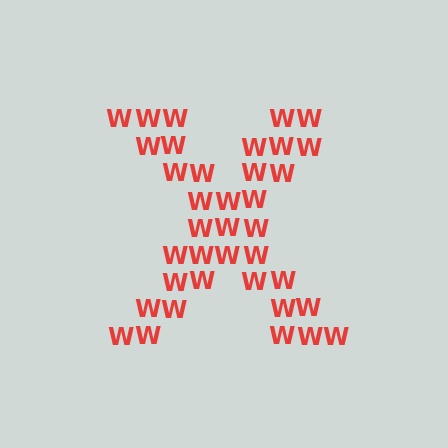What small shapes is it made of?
It is made of small letter W's.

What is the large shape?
The large shape is the letter X.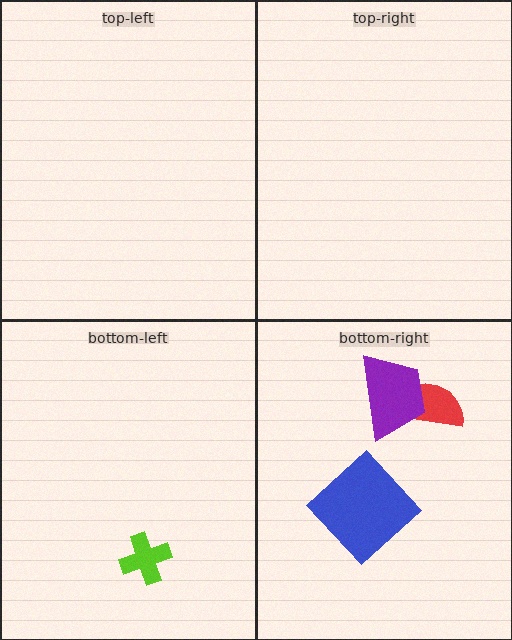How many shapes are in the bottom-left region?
1.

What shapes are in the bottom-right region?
The red semicircle, the blue diamond, the purple trapezoid.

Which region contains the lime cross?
The bottom-left region.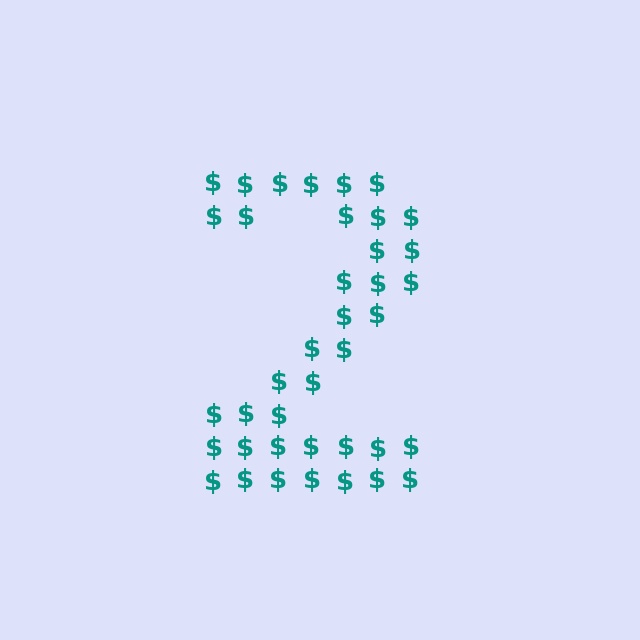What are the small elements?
The small elements are dollar signs.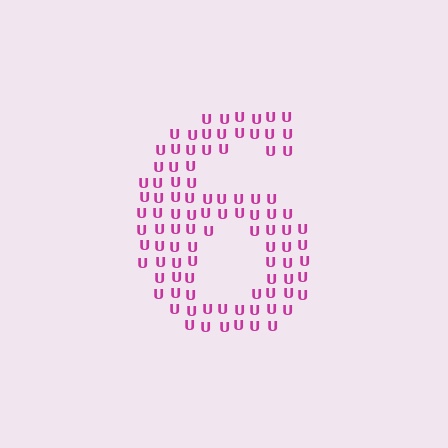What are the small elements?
The small elements are letter U's.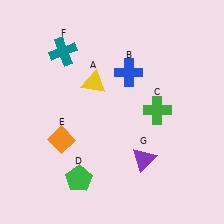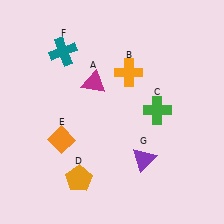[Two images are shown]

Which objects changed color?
A changed from yellow to magenta. B changed from blue to orange. D changed from green to orange.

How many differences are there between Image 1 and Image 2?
There are 3 differences between the two images.